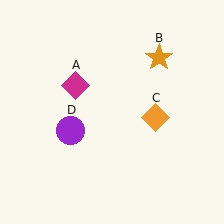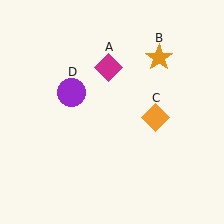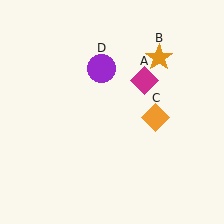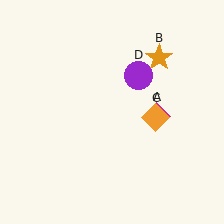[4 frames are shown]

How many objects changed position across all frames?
2 objects changed position: magenta diamond (object A), purple circle (object D).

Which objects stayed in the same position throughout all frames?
Orange star (object B) and orange diamond (object C) remained stationary.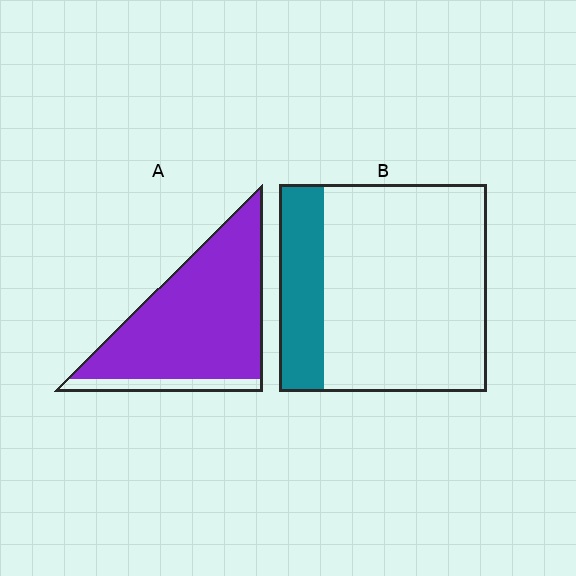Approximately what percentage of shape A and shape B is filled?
A is approximately 90% and B is approximately 20%.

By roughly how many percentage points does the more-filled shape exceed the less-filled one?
By roughly 65 percentage points (A over B).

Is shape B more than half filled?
No.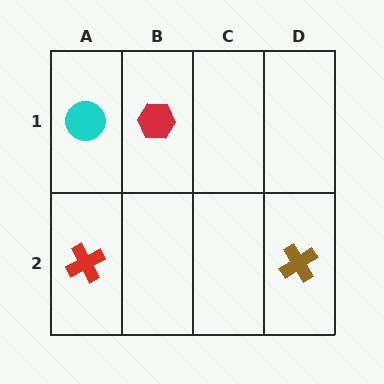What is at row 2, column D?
A brown cross.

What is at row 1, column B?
A red hexagon.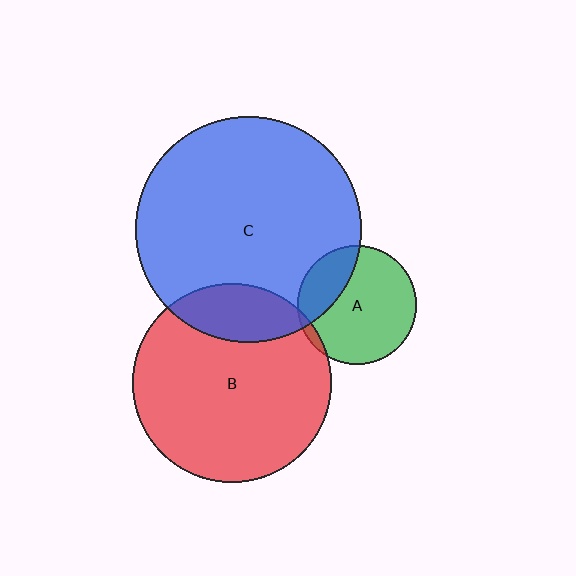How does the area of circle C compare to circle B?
Approximately 1.3 times.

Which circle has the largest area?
Circle C (blue).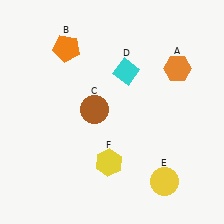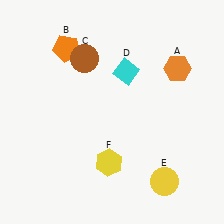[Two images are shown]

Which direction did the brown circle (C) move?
The brown circle (C) moved up.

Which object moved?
The brown circle (C) moved up.